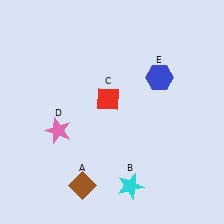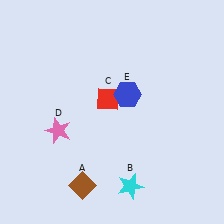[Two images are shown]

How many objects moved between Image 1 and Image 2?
1 object moved between the two images.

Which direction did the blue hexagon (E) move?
The blue hexagon (E) moved left.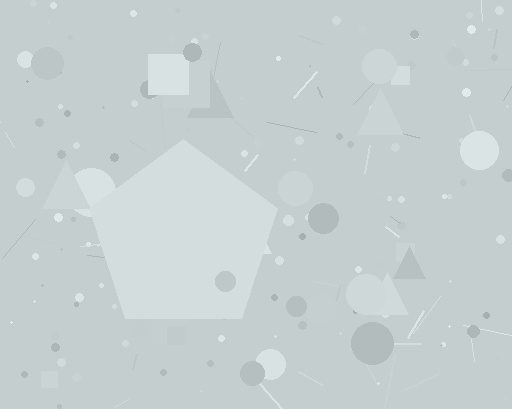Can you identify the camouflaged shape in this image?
The camouflaged shape is a pentagon.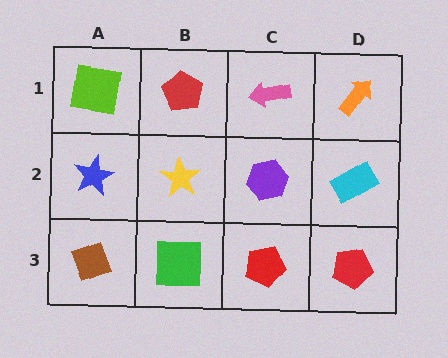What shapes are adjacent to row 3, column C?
A purple hexagon (row 2, column C), a green square (row 3, column B), a red pentagon (row 3, column D).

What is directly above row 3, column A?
A blue star.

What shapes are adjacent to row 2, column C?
A pink arrow (row 1, column C), a red pentagon (row 3, column C), a yellow star (row 2, column B), a cyan rectangle (row 2, column D).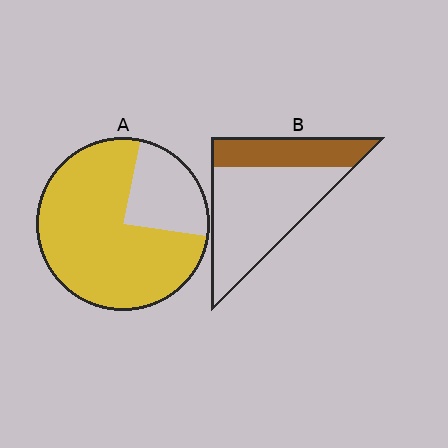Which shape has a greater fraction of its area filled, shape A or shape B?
Shape A.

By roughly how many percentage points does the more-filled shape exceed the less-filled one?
By roughly 45 percentage points (A over B).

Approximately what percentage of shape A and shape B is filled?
A is approximately 75% and B is approximately 30%.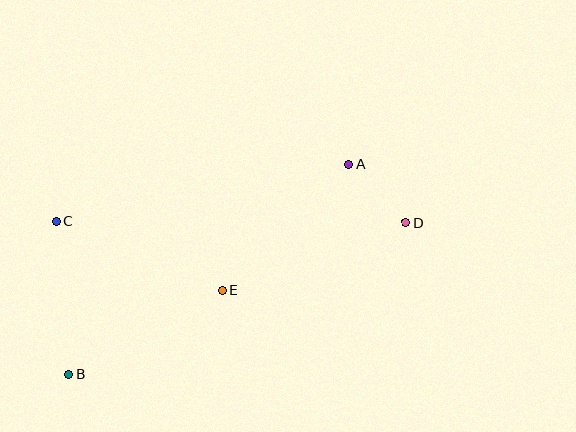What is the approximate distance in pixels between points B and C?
The distance between B and C is approximately 154 pixels.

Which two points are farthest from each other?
Points B and D are farthest from each other.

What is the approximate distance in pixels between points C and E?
The distance between C and E is approximately 180 pixels.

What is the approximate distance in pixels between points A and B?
The distance between A and B is approximately 350 pixels.